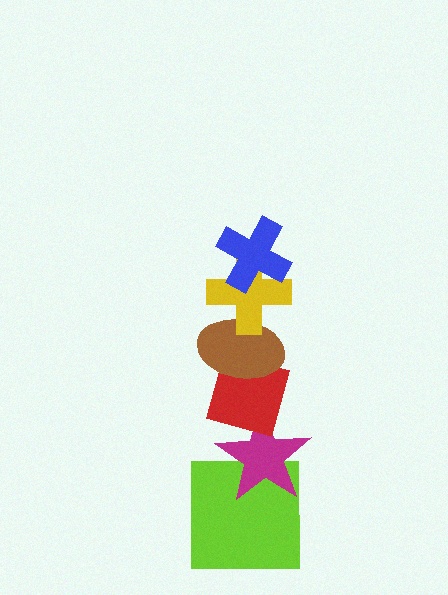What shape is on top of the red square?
The brown ellipse is on top of the red square.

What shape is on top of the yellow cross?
The blue cross is on top of the yellow cross.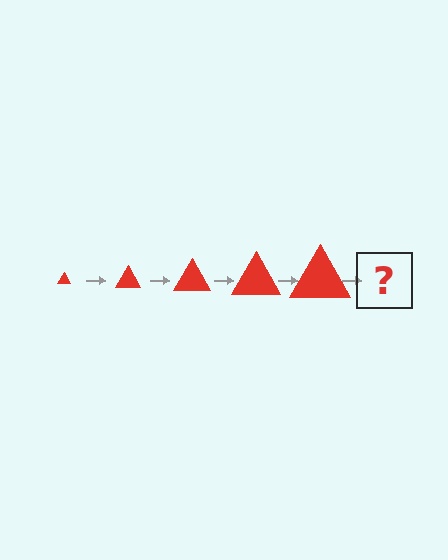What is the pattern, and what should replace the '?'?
The pattern is that the triangle gets progressively larger each step. The '?' should be a red triangle, larger than the previous one.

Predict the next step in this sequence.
The next step is a red triangle, larger than the previous one.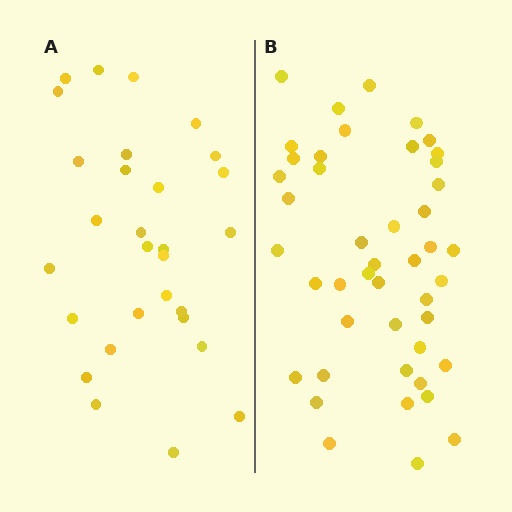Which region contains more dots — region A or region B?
Region B (the right region) has more dots.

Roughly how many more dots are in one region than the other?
Region B has approximately 15 more dots than region A.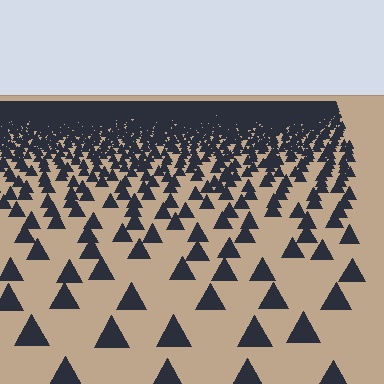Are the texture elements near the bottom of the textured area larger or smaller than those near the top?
Larger. Near the bottom, elements are closer to the viewer and appear at a bigger on-screen size.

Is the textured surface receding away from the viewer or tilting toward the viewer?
The surface is receding away from the viewer. Texture elements get smaller and denser toward the top.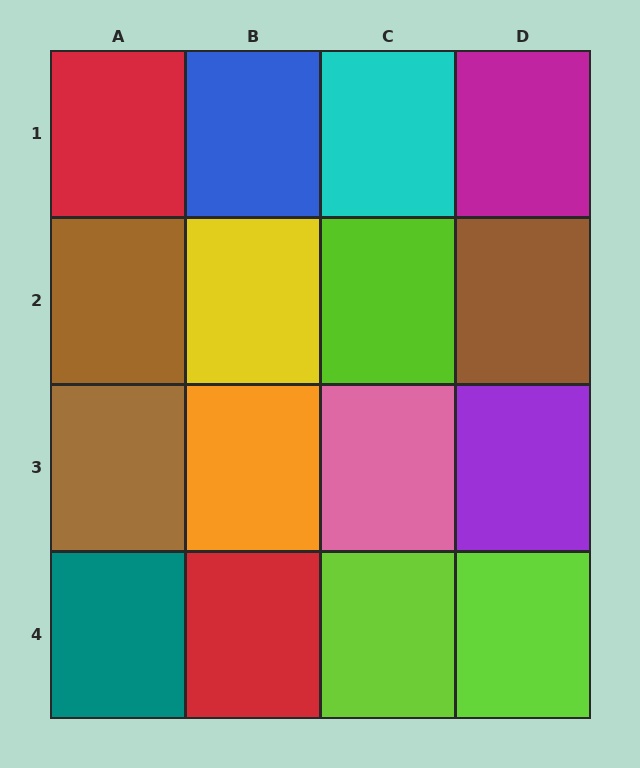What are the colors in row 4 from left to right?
Teal, red, lime, lime.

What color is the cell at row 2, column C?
Lime.